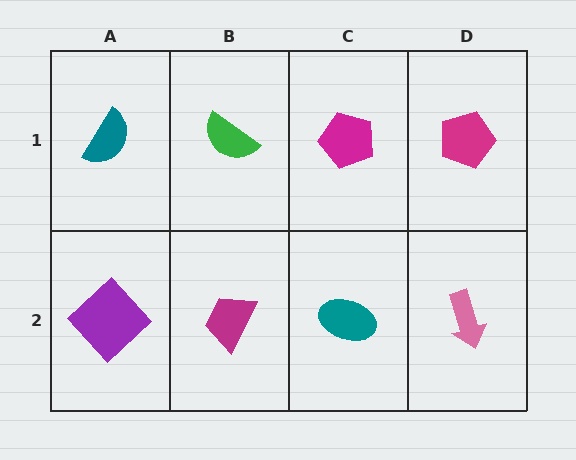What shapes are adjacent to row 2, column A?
A teal semicircle (row 1, column A), a magenta trapezoid (row 2, column B).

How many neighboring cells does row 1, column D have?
2.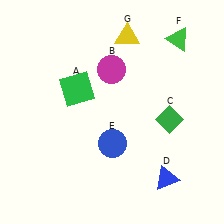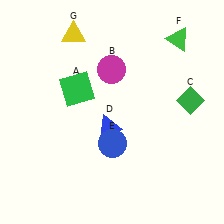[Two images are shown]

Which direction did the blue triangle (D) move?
The blue triangle (D) moved left.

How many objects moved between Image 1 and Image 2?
3 objects moved between the two images.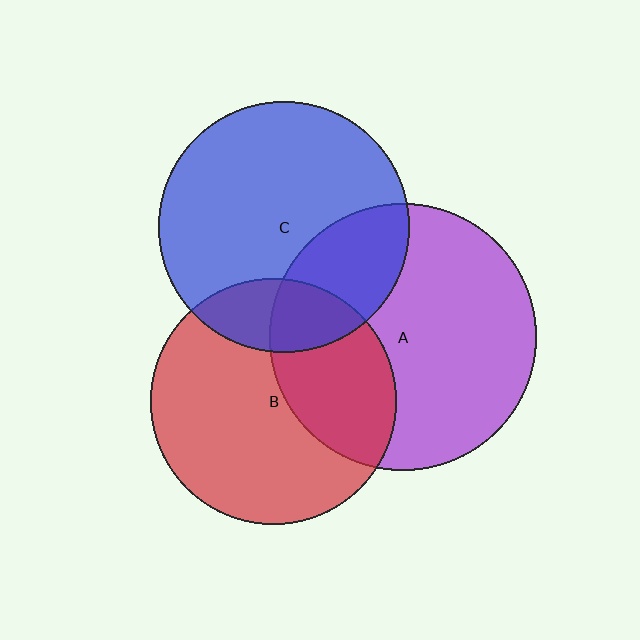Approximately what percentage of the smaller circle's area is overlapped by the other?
Approximately 20%.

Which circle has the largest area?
Circle A (purple).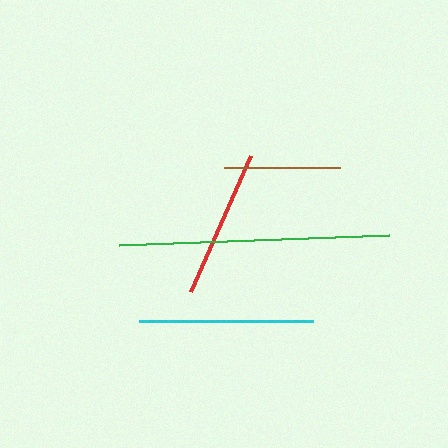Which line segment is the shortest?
The brown line is the shortest at approximately 116 pixels.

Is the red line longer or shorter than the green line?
The green line is longer than the red line.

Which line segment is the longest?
The green line is the longest at approximately 271 pixels.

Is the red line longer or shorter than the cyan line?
The cyan line is longer than the red line.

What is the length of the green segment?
The green segment is approximately 271 pixels long.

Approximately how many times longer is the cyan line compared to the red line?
The cyan line is approximately 1.2 times the length of the red line.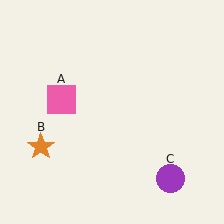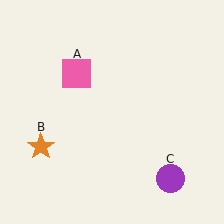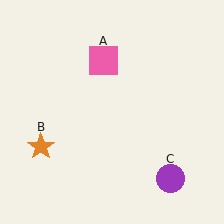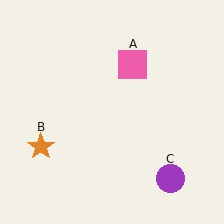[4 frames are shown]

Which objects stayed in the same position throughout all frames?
Orange star (object B) and purple circle (object C) remained stationary.